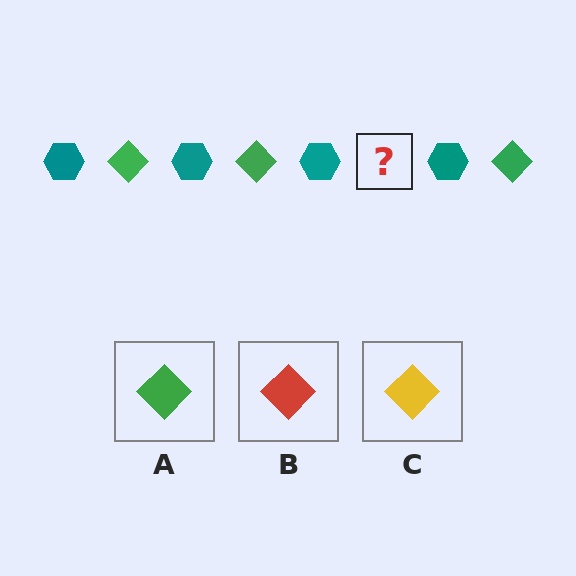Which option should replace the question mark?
Option A.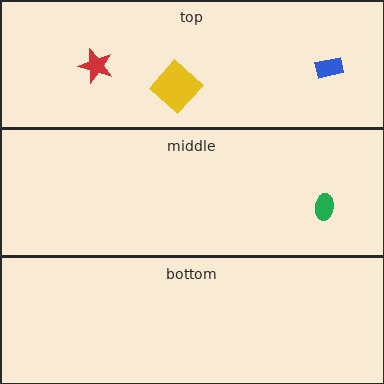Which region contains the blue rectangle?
The top region.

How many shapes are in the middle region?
1.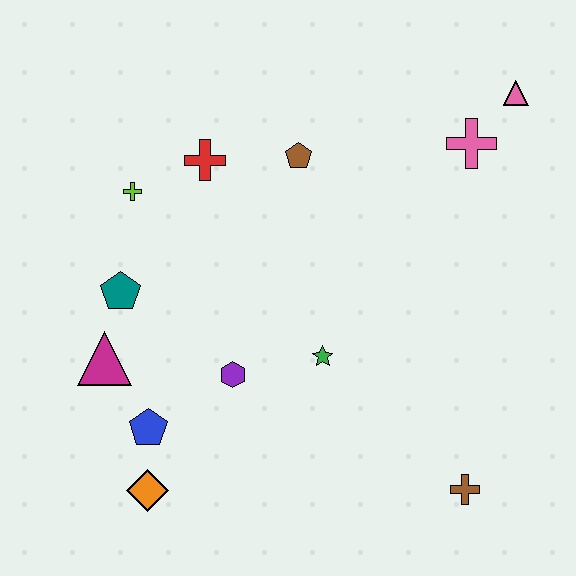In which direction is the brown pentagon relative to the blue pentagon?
The brown pentagon is above the blue pentagon.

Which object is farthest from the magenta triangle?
The pink triangle is farthest from the magenta triangle.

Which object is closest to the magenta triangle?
The teal pentagon is closest to the magenta triangle.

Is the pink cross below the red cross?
No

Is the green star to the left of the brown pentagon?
No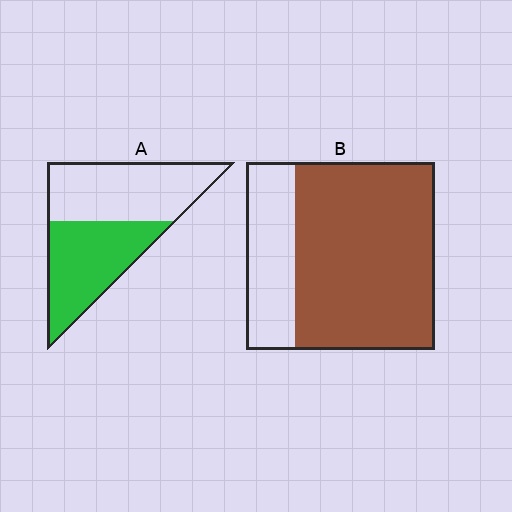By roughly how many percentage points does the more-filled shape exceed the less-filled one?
By roughly 25 percentage points (B over A).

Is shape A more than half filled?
Roughly half.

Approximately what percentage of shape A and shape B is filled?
A is approximately 45% and B is approximately 75%.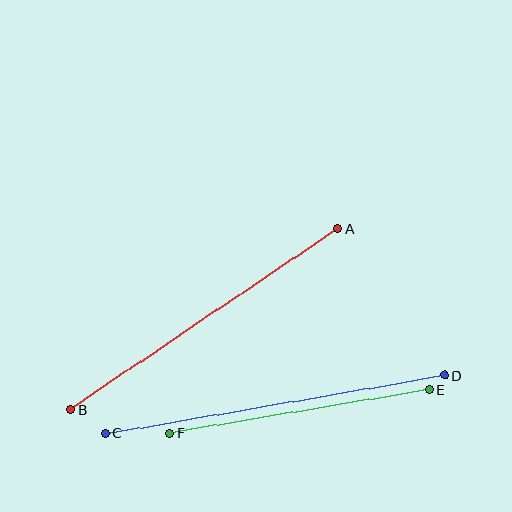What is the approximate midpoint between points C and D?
The midpoint is at approximately (275, 404) pixels.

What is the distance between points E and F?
The distance is approximately 264 pixels.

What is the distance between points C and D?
The distance is approximately 344 pixels.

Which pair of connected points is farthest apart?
Points C and D are farthest apart.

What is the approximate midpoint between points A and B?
The midpoint is at approximately (204, 319) pixels.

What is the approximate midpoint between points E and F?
The midpoint is at approximately (299, 412) pixels.